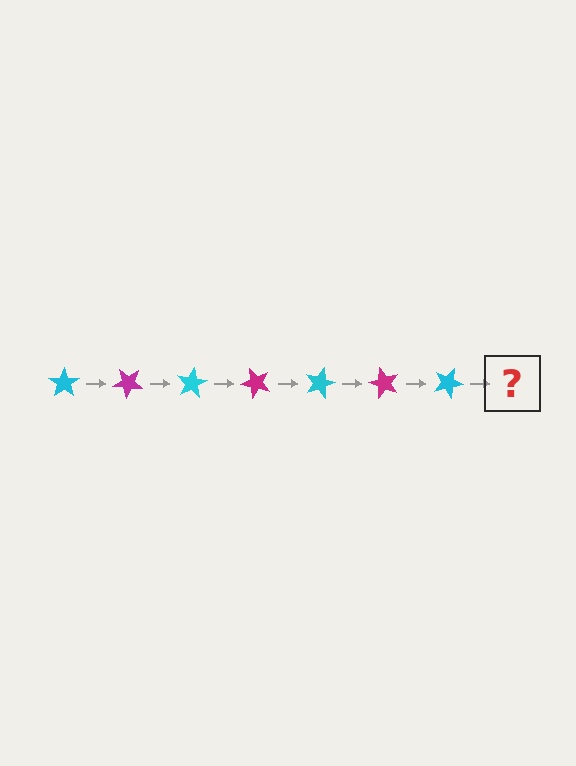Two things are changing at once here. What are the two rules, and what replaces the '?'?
The two rules are that it rotates 40 degrees each step and the color cycles through cyan and magenta. The '?' should be a magenta star, rotated 280 degrees from the start.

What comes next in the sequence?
The next element should be a magenta star, rotated 280 degrees from the start.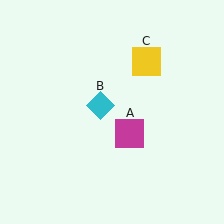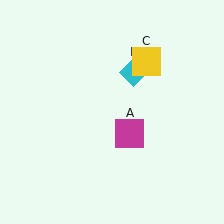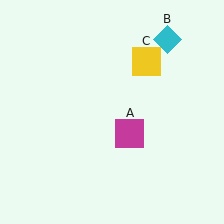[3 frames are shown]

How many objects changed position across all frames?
1 object changed position: cyan diamond (object B).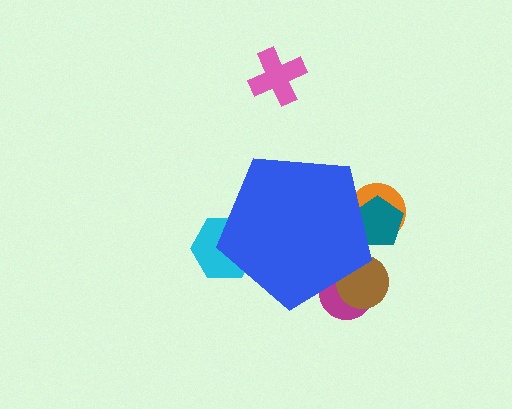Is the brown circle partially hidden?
Yes, the brown circle is partially hidden behind the blue pentagon.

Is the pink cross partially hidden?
No, the pink cross is fully visible.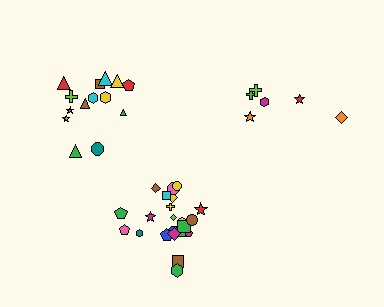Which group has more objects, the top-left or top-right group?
The top-left group.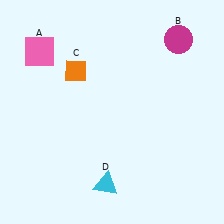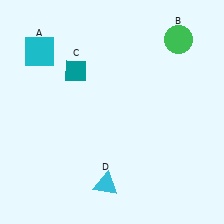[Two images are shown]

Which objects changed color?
A changed from pink to cyan. B changed from magenta to green. C changed from orange to teal.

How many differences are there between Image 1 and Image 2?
There are 3 differences between the two images.